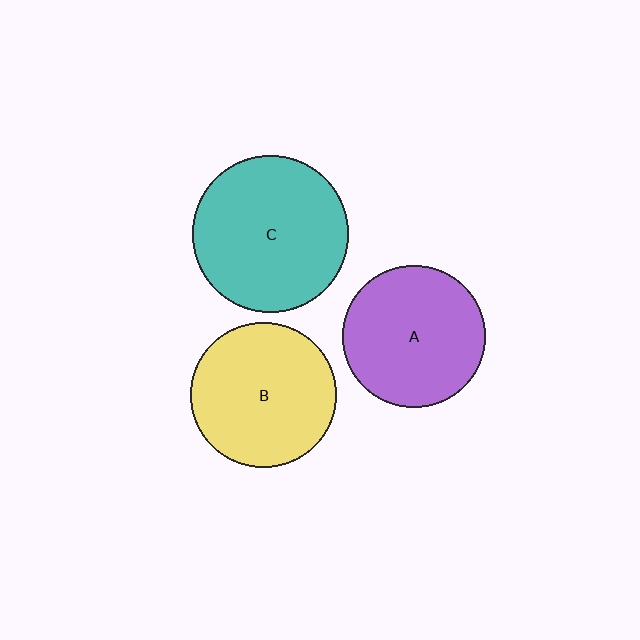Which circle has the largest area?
Circle C (teal).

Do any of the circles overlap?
No, none of the circles overlap.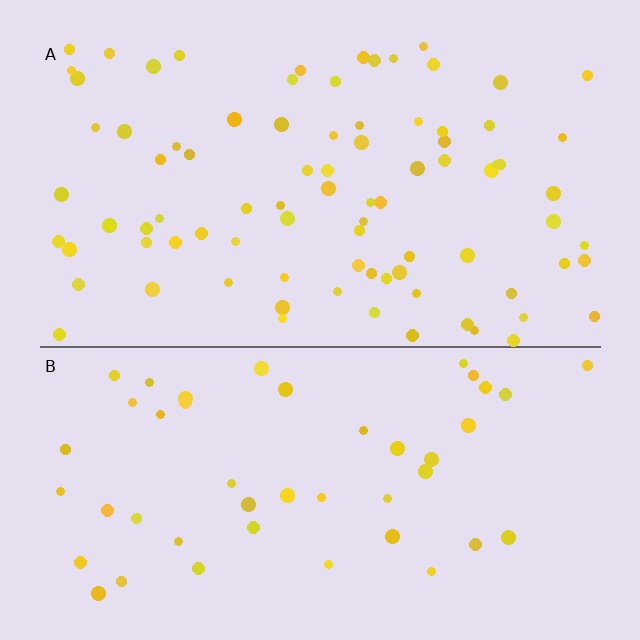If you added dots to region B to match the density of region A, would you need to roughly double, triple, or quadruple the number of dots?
Approximately double.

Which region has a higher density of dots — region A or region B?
A (the top).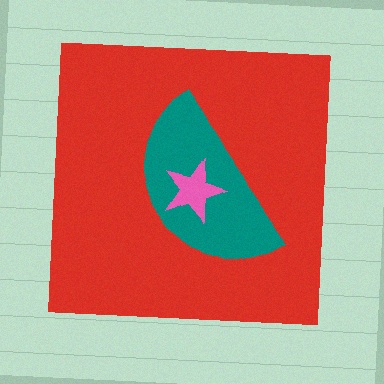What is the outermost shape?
The red square.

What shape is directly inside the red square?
The teal semicircle.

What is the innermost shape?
The pink star.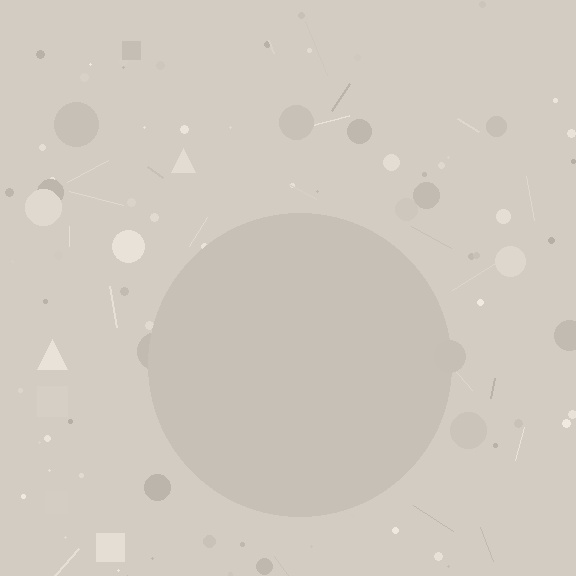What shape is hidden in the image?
A circle is hidden in the image.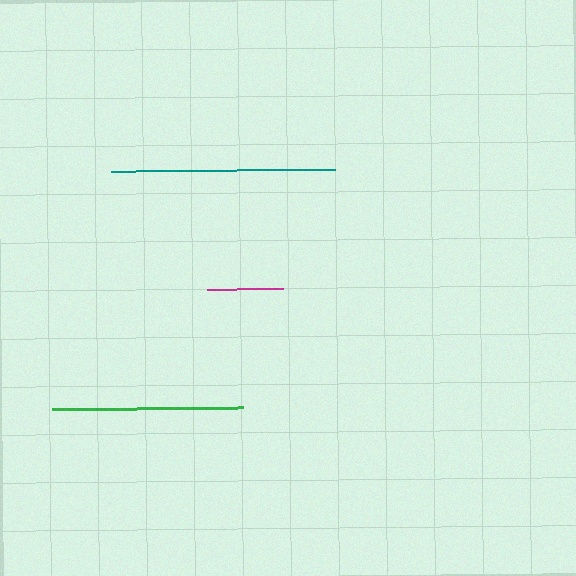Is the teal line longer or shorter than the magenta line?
The teal line is longer than the magenta line.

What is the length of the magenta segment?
The magenta segment is approximately 76 pixels long.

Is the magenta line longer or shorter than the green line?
The green line is longer than the magenta line.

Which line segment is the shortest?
The magenta line is the shortest at approximately 76 pixels.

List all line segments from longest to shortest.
From longest to shortest: teal, green, magenta.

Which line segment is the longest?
The teal line is the longest at approximately 223 pixels.